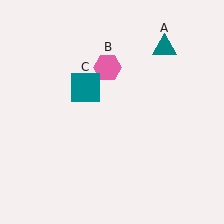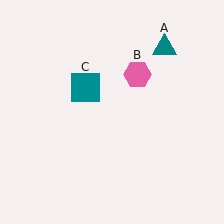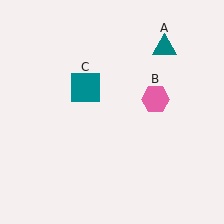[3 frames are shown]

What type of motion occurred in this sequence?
The pink hexagon (object B) rotated clockwise around the center of the scene.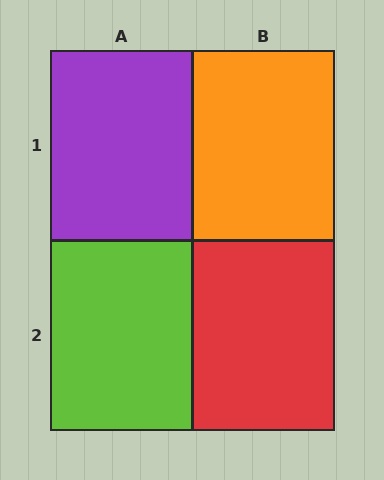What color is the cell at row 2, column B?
Red.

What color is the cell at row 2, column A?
Lime.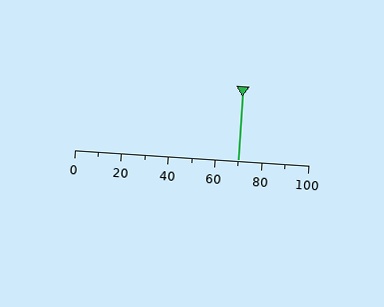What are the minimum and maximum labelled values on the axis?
The axis runs from 0 to 100.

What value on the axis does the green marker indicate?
The marker indicates approximately 70.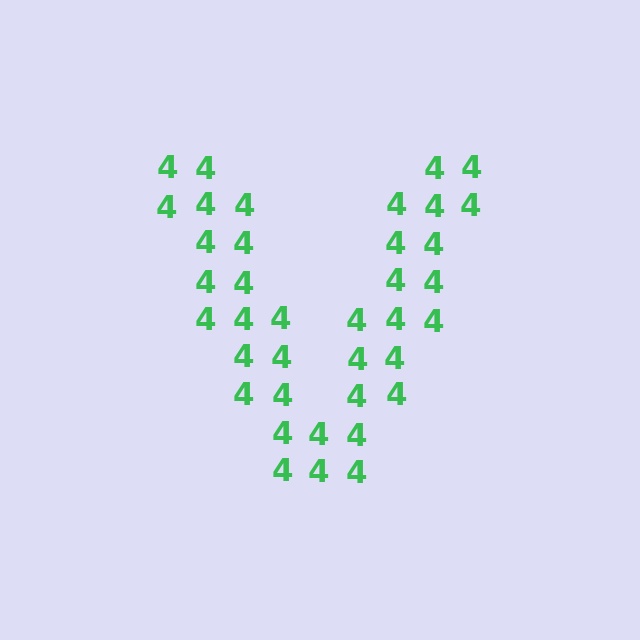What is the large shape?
The large shape is the letter V.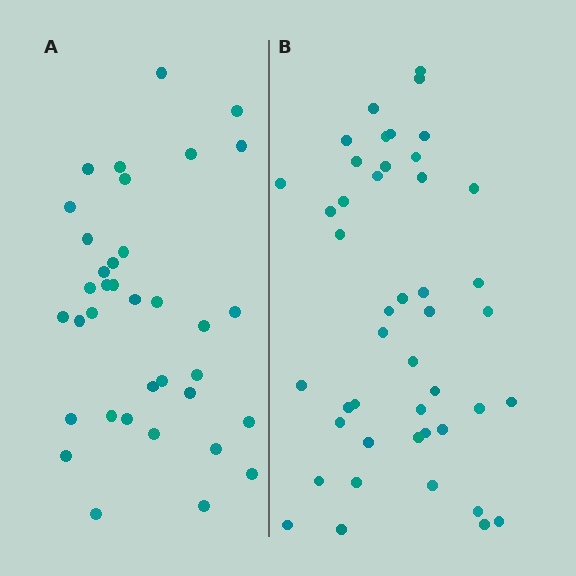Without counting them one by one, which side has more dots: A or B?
Region B (the right region) has more dots.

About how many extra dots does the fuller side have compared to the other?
Region B has roughly 8 or so more dots than region A.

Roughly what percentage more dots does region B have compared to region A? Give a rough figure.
About 25% more.